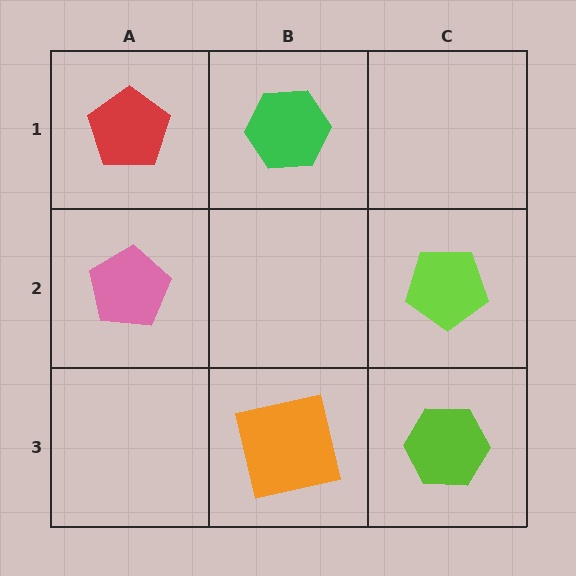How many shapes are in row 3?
2 shapes.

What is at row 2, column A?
A pink pentagon.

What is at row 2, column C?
A lime pentagon.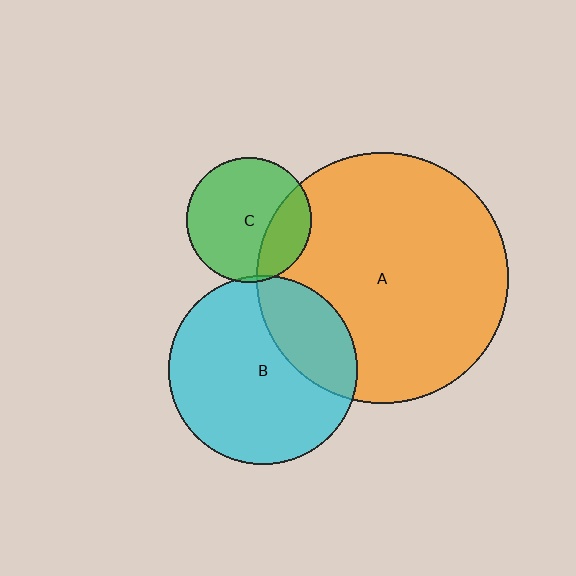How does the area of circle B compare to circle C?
Approximately 2.3 times.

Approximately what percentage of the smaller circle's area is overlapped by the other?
Approximately 5%.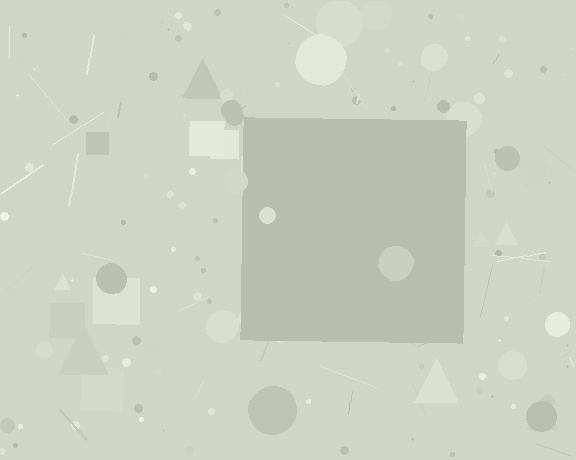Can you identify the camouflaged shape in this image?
The camouflaged shape is a square.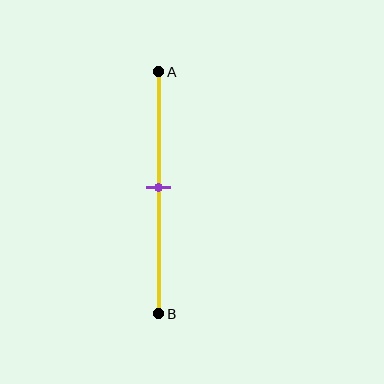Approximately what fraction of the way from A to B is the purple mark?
The purple mark is approximately 50% of the way from A to B.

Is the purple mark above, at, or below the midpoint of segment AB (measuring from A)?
The purple mark is approximately at the midpoint of segment AB.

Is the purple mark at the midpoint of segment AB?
Yes, the mark is approximately at the midpoint.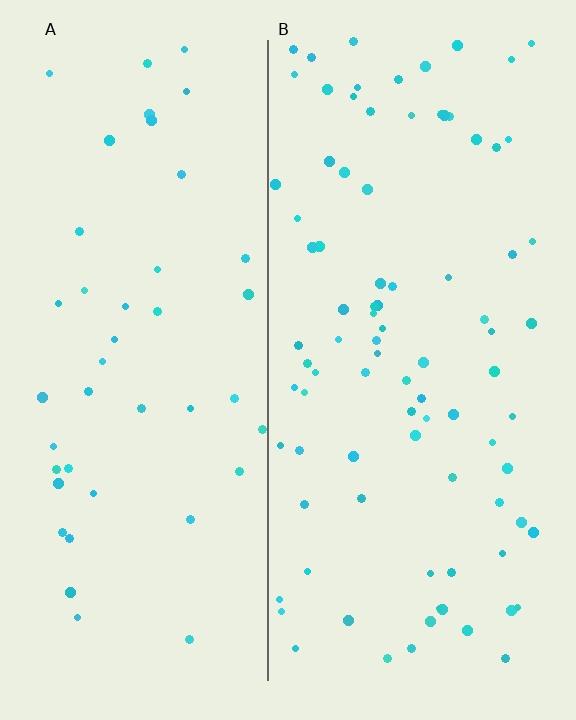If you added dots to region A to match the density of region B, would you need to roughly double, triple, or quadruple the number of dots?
Approximately double.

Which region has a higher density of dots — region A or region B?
B (the right).